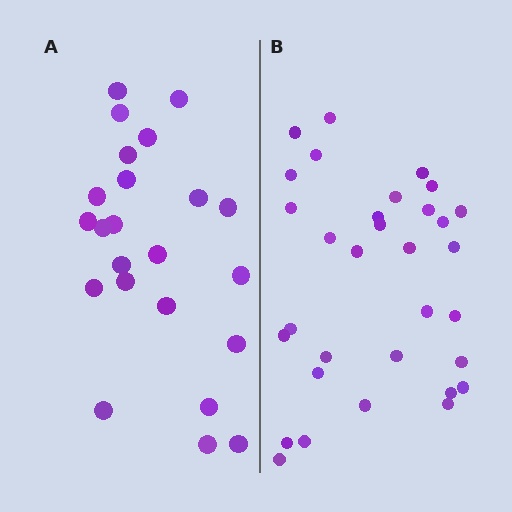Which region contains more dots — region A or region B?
Region B (the right region) has more dots.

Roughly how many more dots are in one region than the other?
Region B has roughly 8 or so more dots than region A.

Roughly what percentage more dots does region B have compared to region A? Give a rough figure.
About 40% more.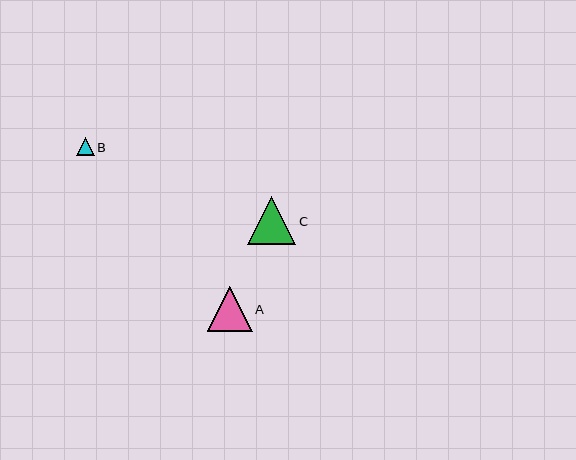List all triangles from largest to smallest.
From largest to smallest: C, A, B.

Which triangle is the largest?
Triangle C is the largest with a size of approximately 48 pixels.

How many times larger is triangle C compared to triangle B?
Triangle C is approximately 2.6 times the size of triangle B.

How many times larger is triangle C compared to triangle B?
Triangle C is approximately 2.6 times the size of triangle B.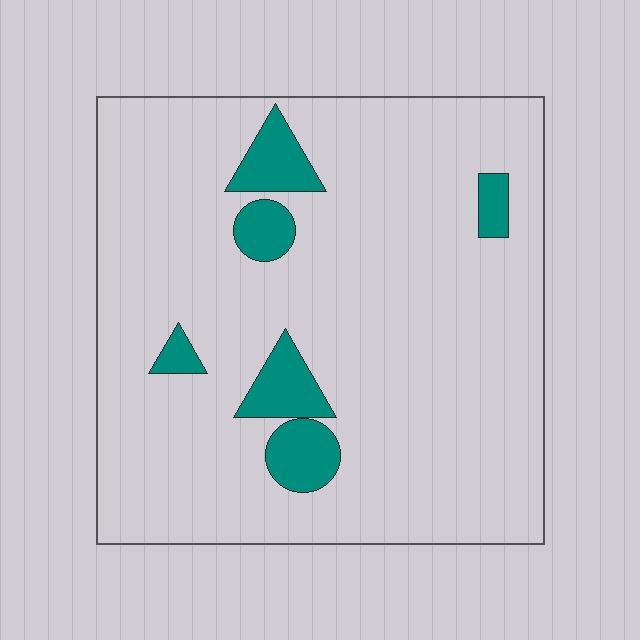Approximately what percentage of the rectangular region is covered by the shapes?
Approximately 10%.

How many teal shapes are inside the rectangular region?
6.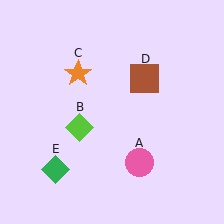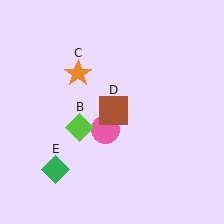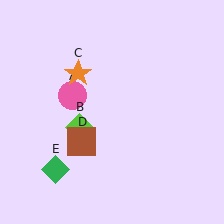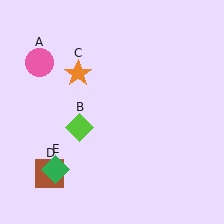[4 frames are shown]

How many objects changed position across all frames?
2 objects changed position: pink circle (object A), brown square (object D).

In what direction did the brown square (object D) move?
The brown square (object D) moved down and to the left.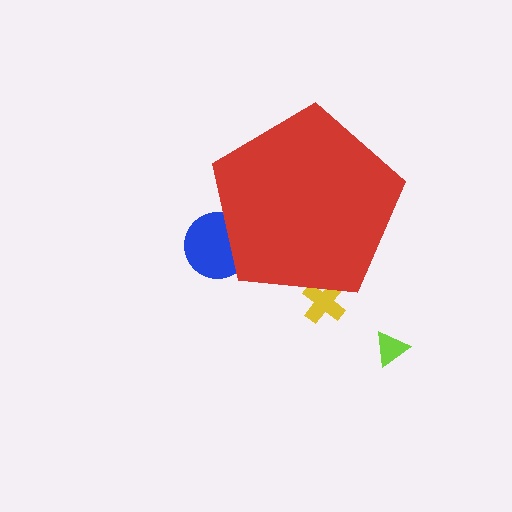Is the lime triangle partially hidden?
No, the lime triangle is fully visible.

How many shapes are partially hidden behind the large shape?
3 shapes are partially hidden.